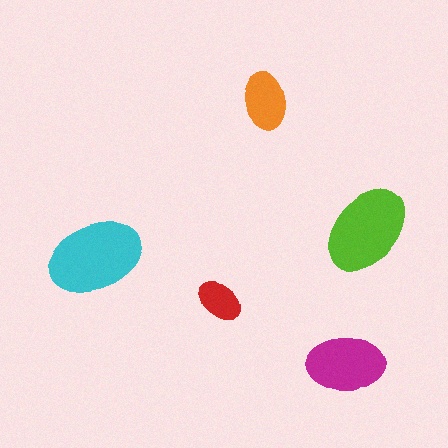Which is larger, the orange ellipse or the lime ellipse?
The lime one.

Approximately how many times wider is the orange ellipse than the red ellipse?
About 1.5 times wider.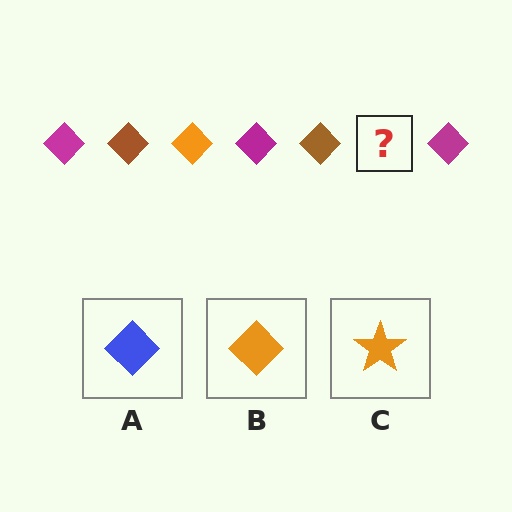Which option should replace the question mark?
Option B.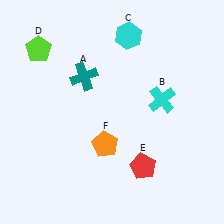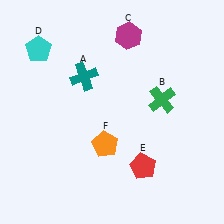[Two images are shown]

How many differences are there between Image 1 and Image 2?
There are 3 differences between the two images.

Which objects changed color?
B changed from cyan to green. C changed from cyan to magenta. D changed from lime to cyan.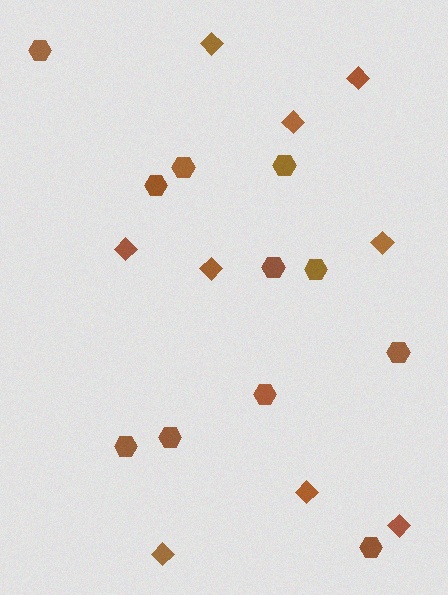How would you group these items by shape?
There are 2 groups: one group of diamonds (9) and one group of hexagons (11).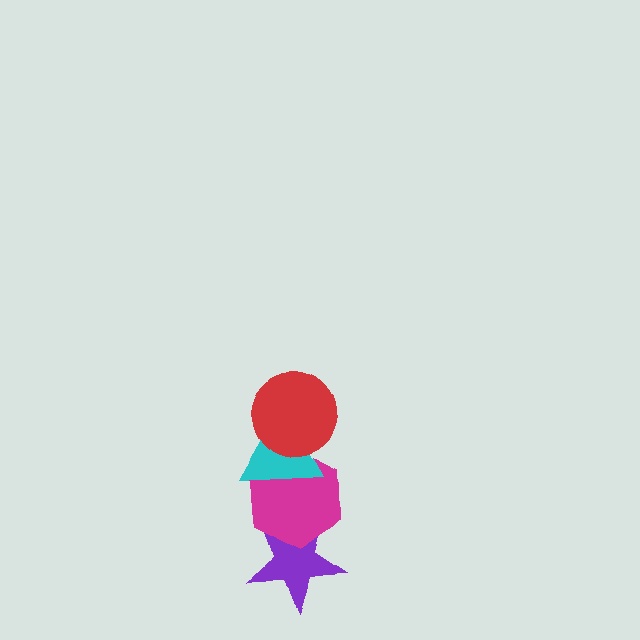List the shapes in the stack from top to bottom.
From top to bottom: the red circle, the cyan triangle, the magenta hexagon, the purple star.